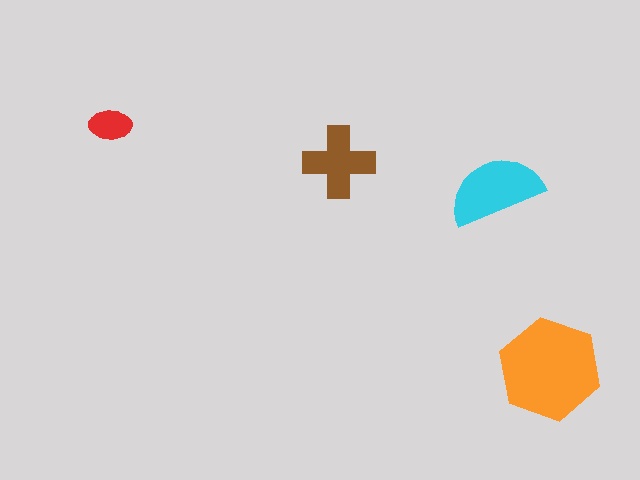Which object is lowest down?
The orange hexagon is bottommost.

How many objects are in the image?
There are 4 objects in the image.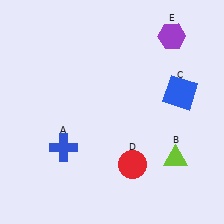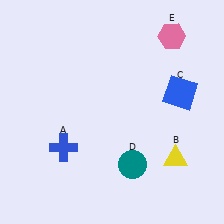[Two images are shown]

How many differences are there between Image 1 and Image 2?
There are 3 differences between the two images.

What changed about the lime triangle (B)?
In Image 1, B is lime. In Image 2, it changed to yellow.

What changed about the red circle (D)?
In Image 1, D is red. In Image 2, it changed to teal.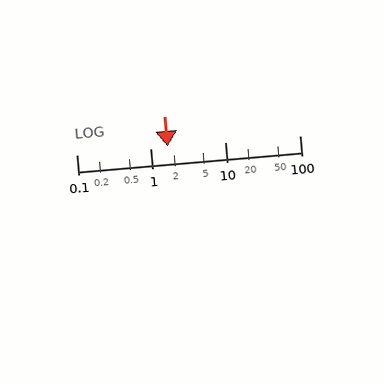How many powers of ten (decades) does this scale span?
The scale spans 3 decades, from 0.1 to 100.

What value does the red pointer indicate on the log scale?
The pointer indicates approximately 1.7.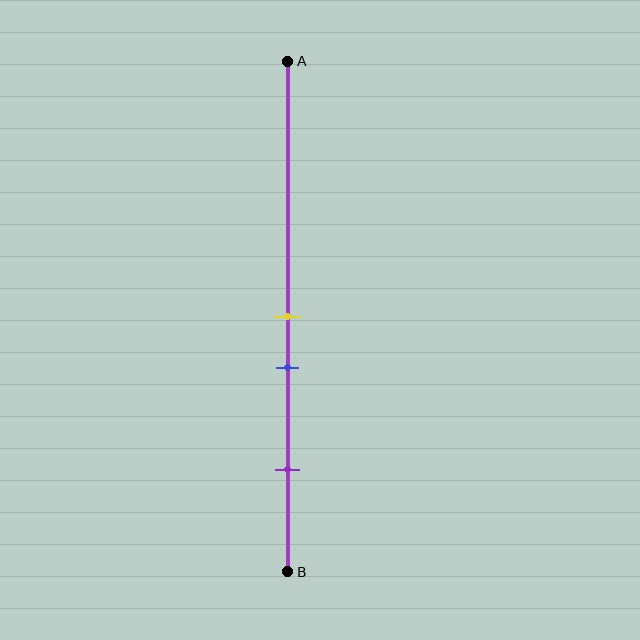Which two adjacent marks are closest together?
The yellow and blue marks are the closest adjacent pair.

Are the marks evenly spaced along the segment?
No, the marks are not evenly spaced.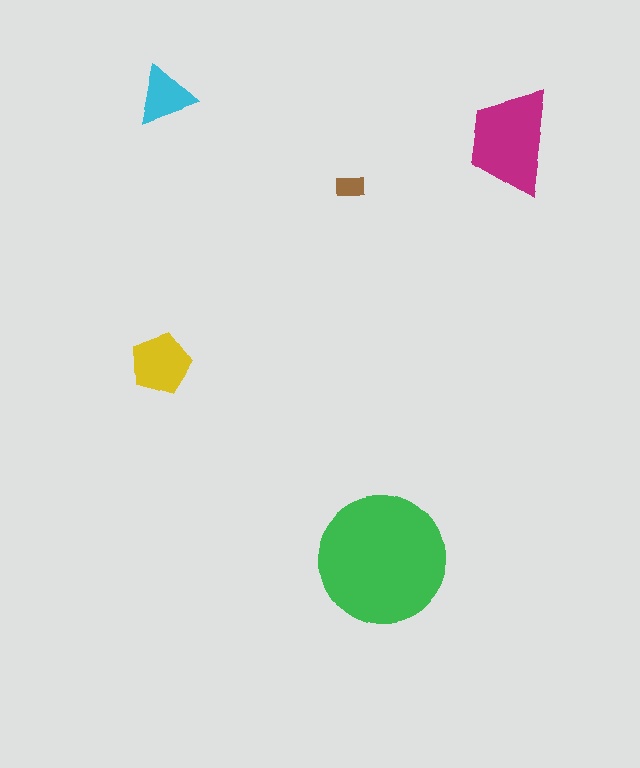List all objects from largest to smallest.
The green circle, the magenta trapezoid, the yellow pentagon, the cyan triangle, the brown rectangle.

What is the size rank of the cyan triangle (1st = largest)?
4th.